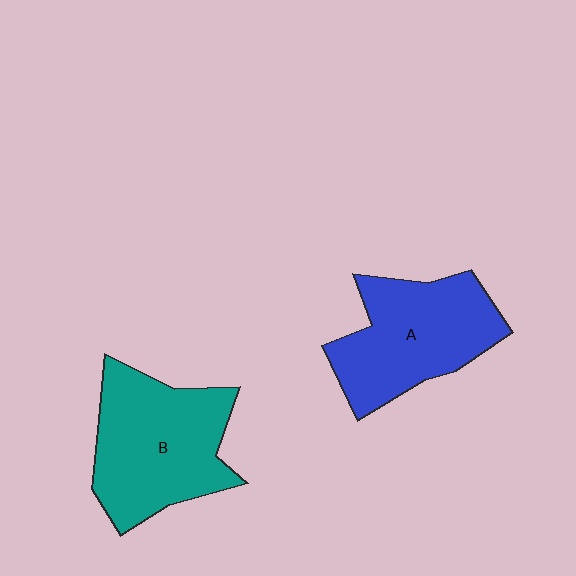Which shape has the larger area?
Shape B (teal).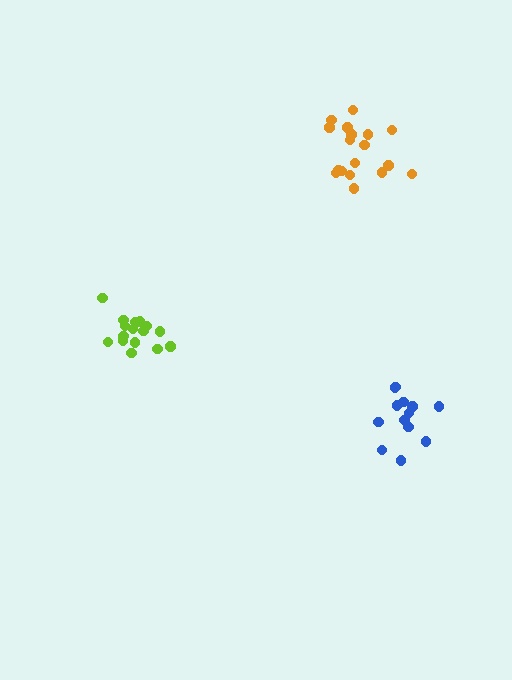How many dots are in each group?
Group 1: 19 dots, Group 2: 16 dots, Group 3: 13 dots (48 total).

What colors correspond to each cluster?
The clusters are colored: orange, lime, blue.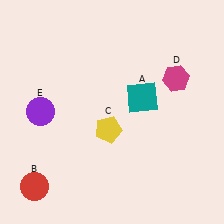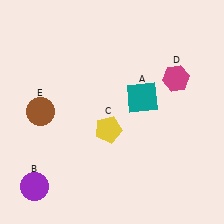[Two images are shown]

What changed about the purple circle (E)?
In Image 1, E is purple. In Image 2, it changed to brown.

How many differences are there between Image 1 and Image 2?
There are 2 differences between the two images.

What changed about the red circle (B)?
In Image 1, B is red. In Image 2, it changed to purple.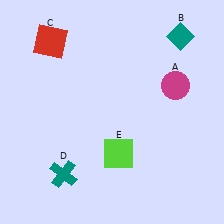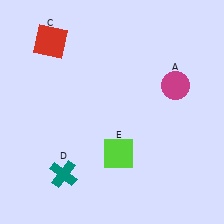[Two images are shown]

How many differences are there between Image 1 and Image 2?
There is 1 difference between the two images.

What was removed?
The teal diamond (B) was removed in Image 2.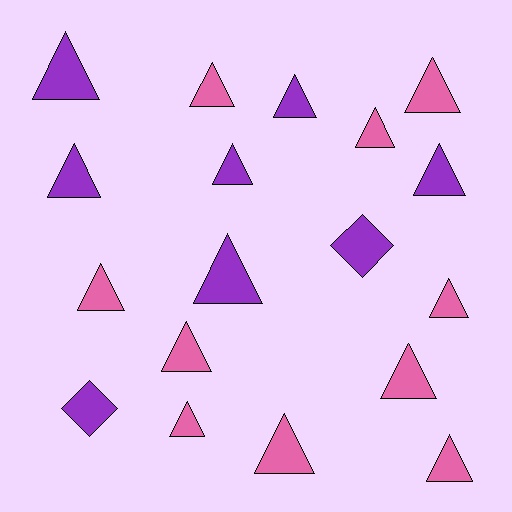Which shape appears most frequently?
Triangle, with 16 objects.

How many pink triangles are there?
There are 10 pink triangles.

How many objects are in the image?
There are 18 objects.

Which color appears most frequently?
Pink, with 10 objects.